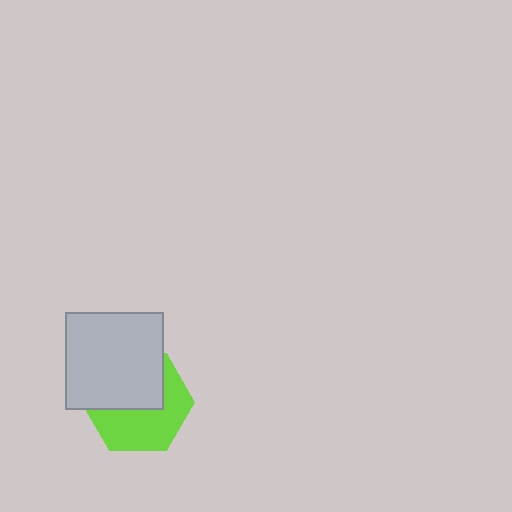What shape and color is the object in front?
The object in front is a light gray square.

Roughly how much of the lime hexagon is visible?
About half of it is visible (roughly 53%).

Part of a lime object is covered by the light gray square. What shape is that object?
It is a hexagon.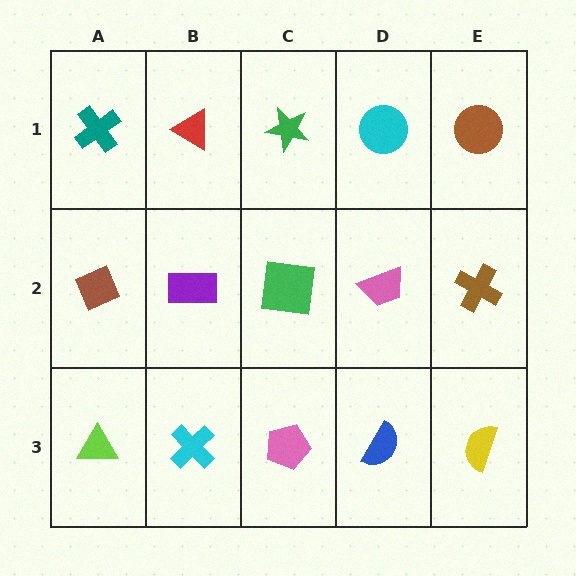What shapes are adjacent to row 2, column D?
A cyan circle (row 1, column D), a blue semicircle (row 3, column D), a green square (row 2, column C), a brown cross (row 2, column E).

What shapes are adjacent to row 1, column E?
A brown cross (row 2, column E), a cyan circle (row 1, column D).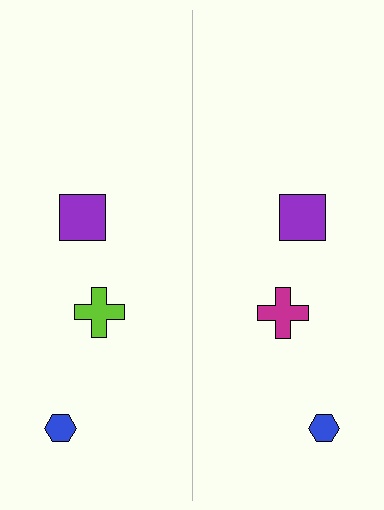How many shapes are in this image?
There are 6 shapes in this image.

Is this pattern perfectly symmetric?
No, the pattern is not perfectly symmetric. The magenta cross on the right side breaks the symmetry — its mirror counterpart is lime.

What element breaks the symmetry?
The magenta cross on the right side breaks the symmetry — its mirror counterpart is lime.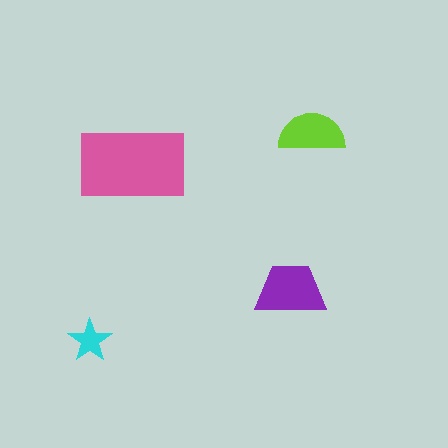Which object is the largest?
The pink rectangle.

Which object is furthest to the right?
The lime semicircle is rightmost.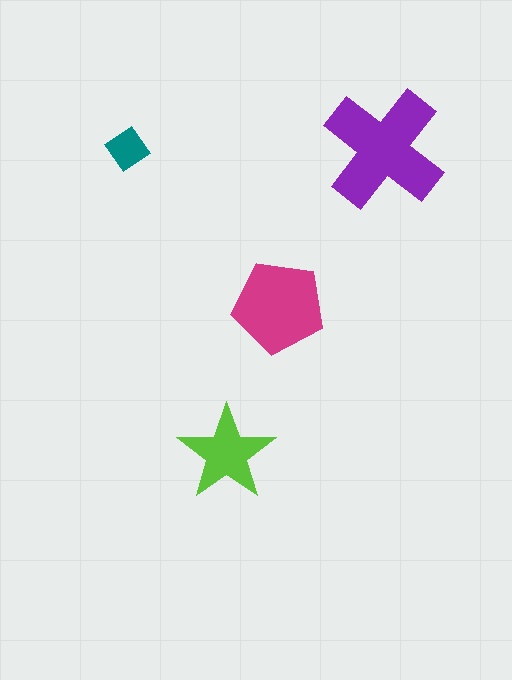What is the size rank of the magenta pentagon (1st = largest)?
2nd.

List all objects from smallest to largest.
The teal diamond, the lime star, the magenta pentagon, the purple cross.